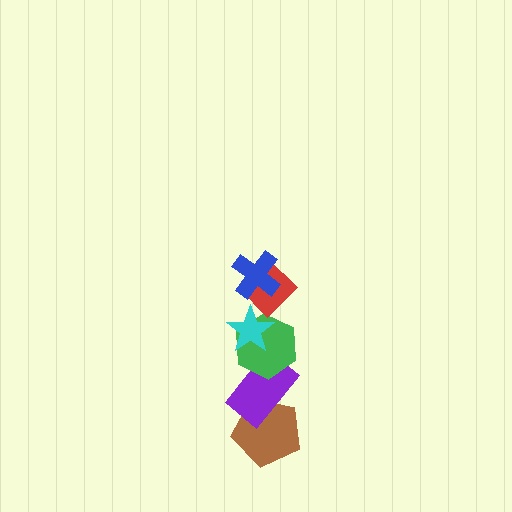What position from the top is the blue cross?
The blue cross is 1st from the top.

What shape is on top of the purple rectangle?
The green hexagon is on top of the purple rectangle.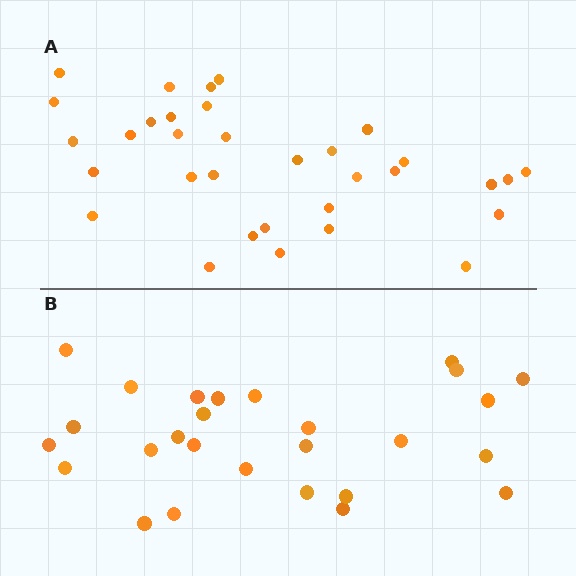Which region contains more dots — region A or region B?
Region A (the top region) has more dots.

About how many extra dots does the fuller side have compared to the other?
Region A has about 6 more dots than region B.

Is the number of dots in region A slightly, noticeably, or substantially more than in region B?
Region A has only slightly more — the two regions are fairly close. The ratio is roughly 1.2 to 1.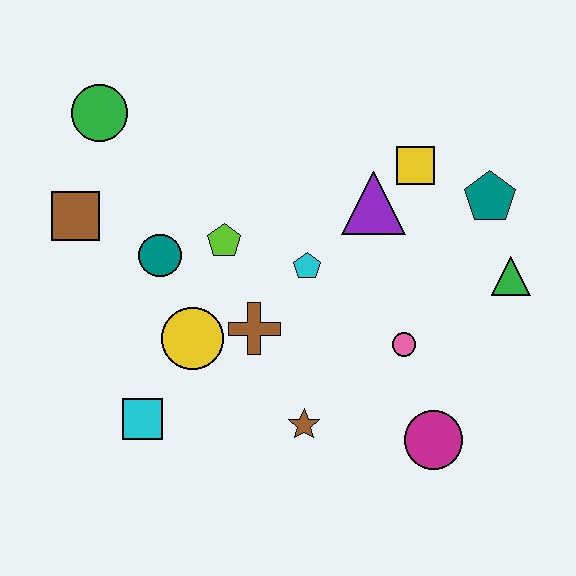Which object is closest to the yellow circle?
The brown cross is closest to the yellow circle.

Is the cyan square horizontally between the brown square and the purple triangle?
Yes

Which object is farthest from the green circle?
The magenta circle is farthest from the green circle.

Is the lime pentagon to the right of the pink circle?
No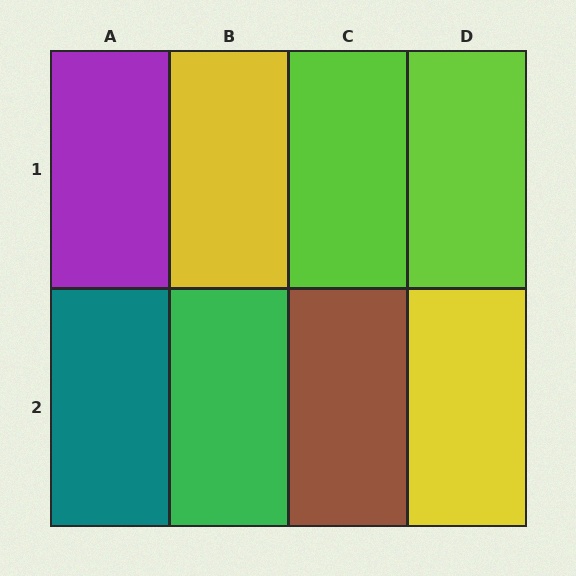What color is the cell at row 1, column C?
Lime.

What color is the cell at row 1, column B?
Yellow.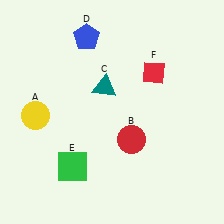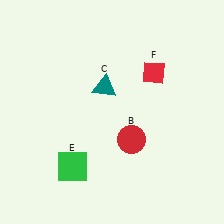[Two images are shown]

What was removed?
The yellow circle (A), the blue pentagon (D) were removed in Image 2.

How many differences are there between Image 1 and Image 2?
There are 2 differences between the two images.